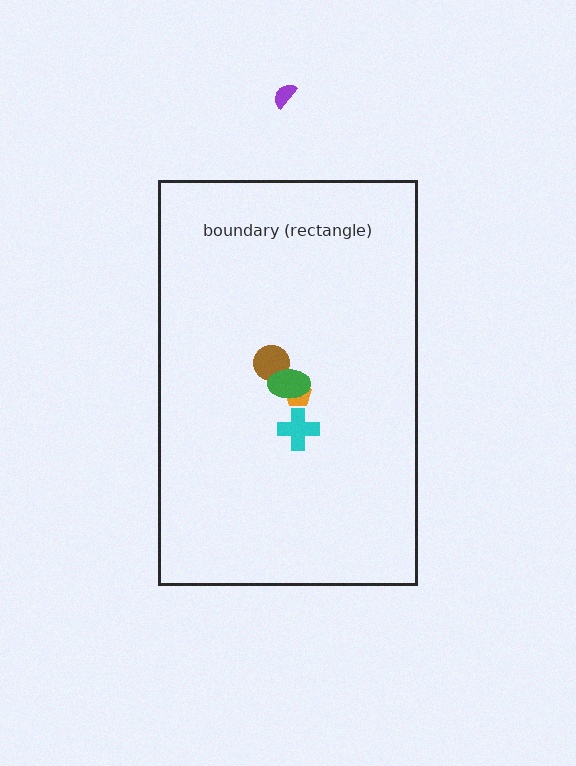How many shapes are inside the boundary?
4 inside, 1 outside.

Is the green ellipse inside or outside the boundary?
Inside.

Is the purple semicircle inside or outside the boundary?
Outside.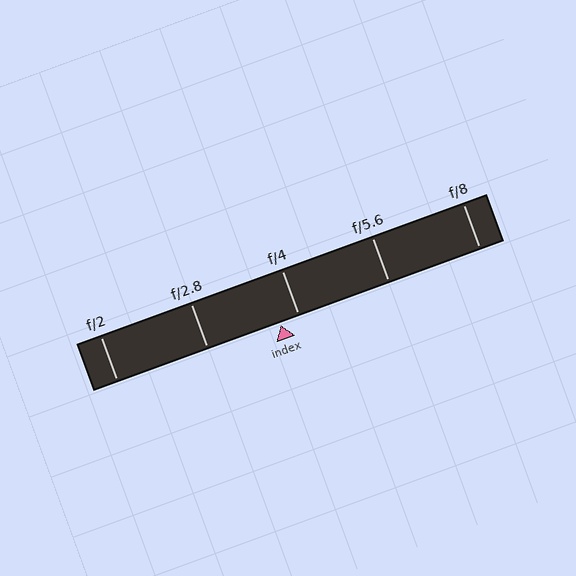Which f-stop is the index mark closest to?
The index mark is closest to f/4.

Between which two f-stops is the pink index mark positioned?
The index mark is between f/2.8 and f/4.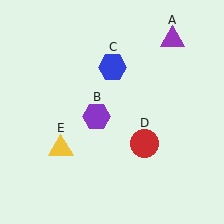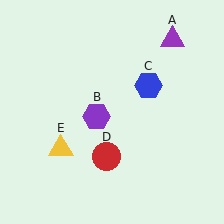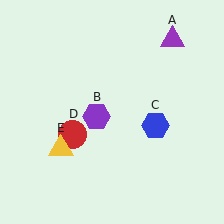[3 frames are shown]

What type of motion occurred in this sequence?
The blue hexagon (object C), red circle (object D) rotated clockwise around the center of the scene.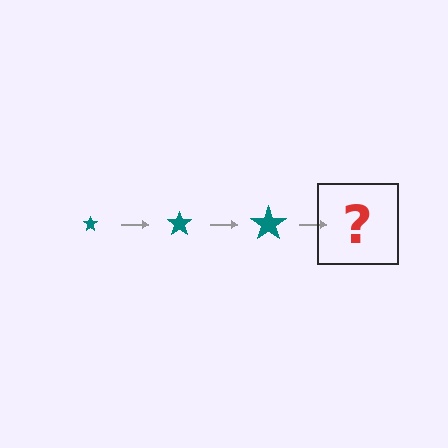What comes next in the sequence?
The next element should be a teal star, larger than the previous one.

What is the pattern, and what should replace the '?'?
The pattern is that the star gets progressively larger each step. The '?' should be a teal star, larger than the previous one.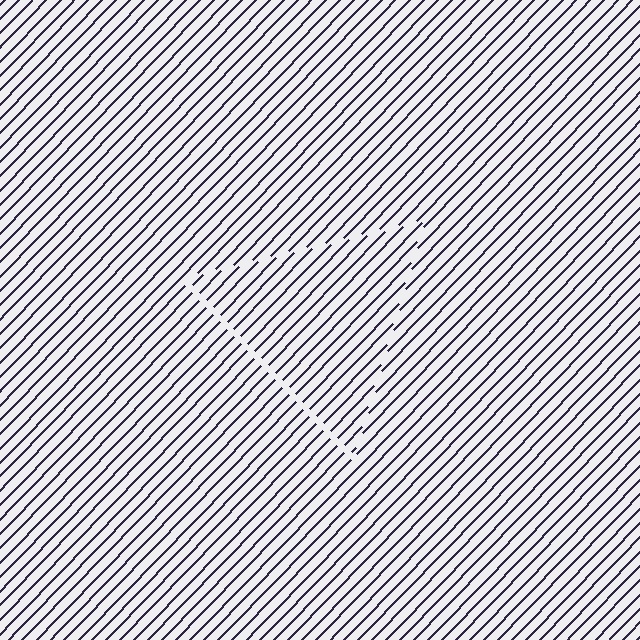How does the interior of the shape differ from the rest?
The interior of the shape contains the same grating, shifted by half a period — the contour is defined by the phase discontinuity where line-ends from the inner and outer gratings abut.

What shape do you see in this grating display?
An illusory triangle. The interior of the shape contains the same grating, shifted by half a period — the contour is defined by the phase discontinuity where line-ends from the inner and outer gratings abut.